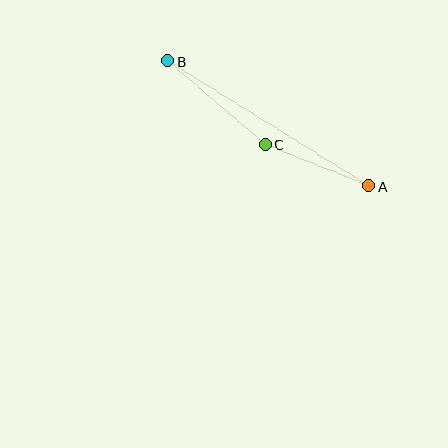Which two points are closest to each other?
Points A and C are closest to each other.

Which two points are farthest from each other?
Points A and B are farthest from each other.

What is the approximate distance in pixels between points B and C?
The distance between B and C is approximately 128 pixels.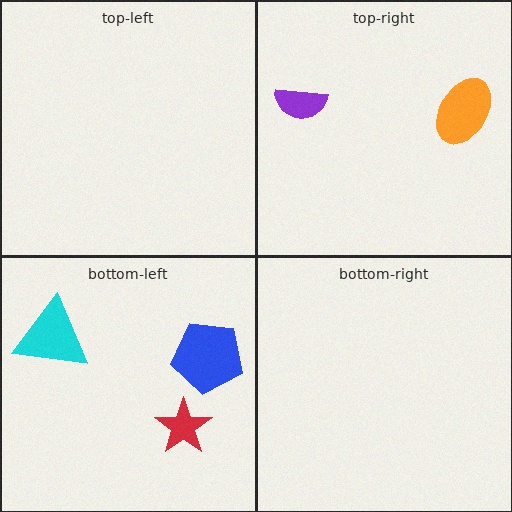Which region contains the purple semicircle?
The top-right region.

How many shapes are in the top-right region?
2.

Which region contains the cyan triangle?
The bottom-left region.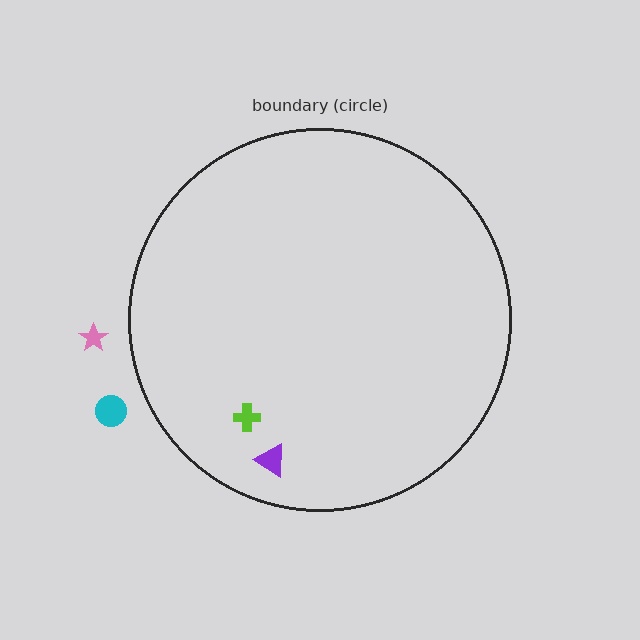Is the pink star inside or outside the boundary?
Outside.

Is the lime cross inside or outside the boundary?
Inside.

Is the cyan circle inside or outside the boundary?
Outside.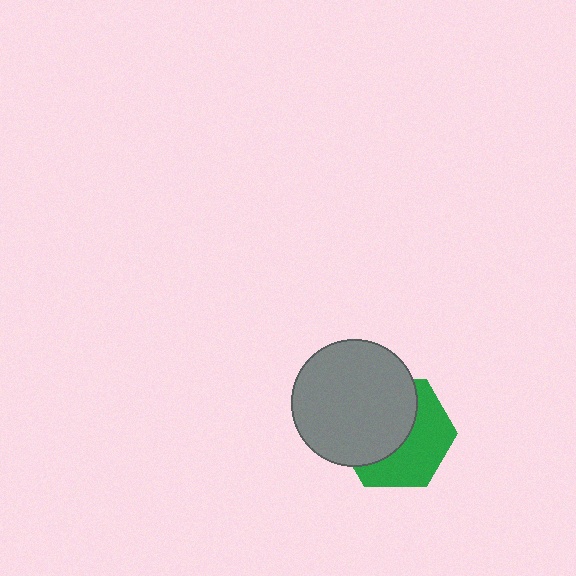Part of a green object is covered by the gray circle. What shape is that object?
It is a hexagon.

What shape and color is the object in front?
The object in front is a gray circle.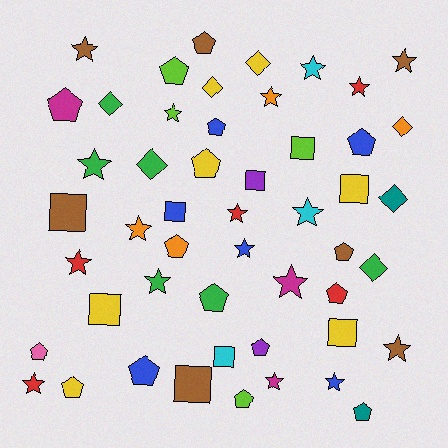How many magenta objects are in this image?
There are 3 magenta objects.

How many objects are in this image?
There are 50 objects.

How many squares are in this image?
There are 9 squares.